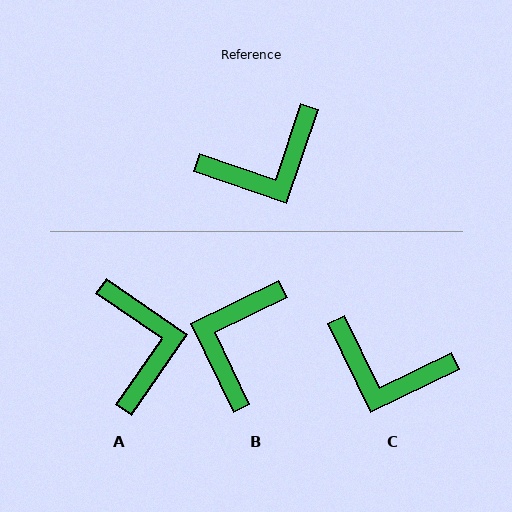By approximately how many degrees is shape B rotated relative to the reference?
Approximately 135 degrees clockwise.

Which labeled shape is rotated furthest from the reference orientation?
B, about 135 degrees away.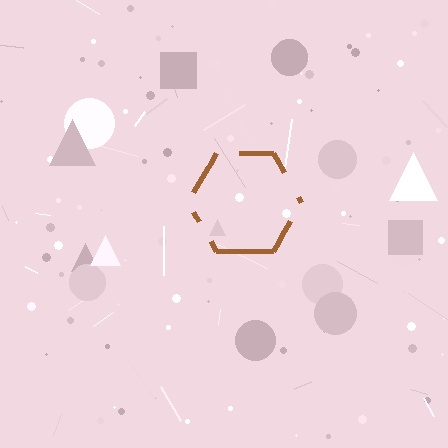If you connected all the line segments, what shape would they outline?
They would outline a hexagon.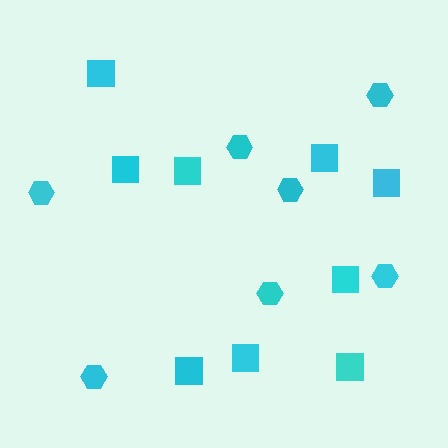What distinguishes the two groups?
There are 2 groups: one group of squares (9) and one group of hexagons (7).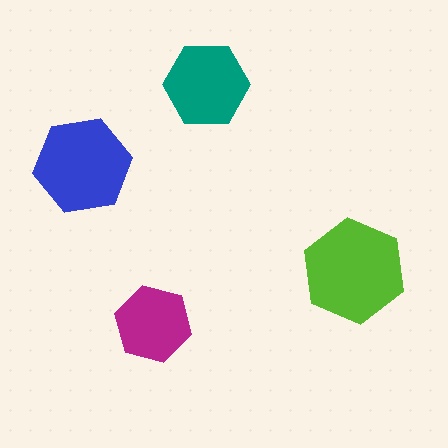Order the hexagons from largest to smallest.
the lime one, the blue one, the teal one, the magenta one.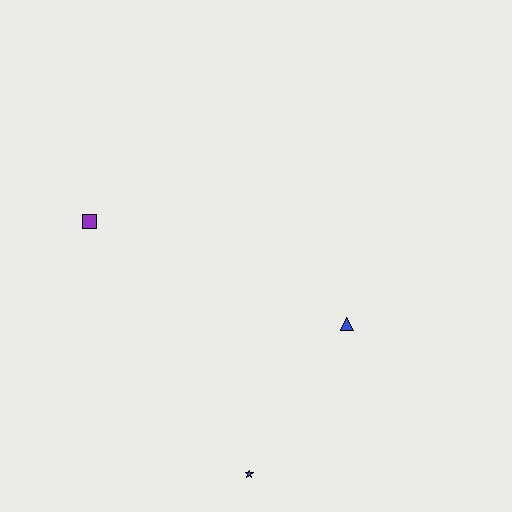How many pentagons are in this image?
There are no pentagons.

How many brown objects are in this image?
There are no brown objects.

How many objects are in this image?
There are 3 objects.